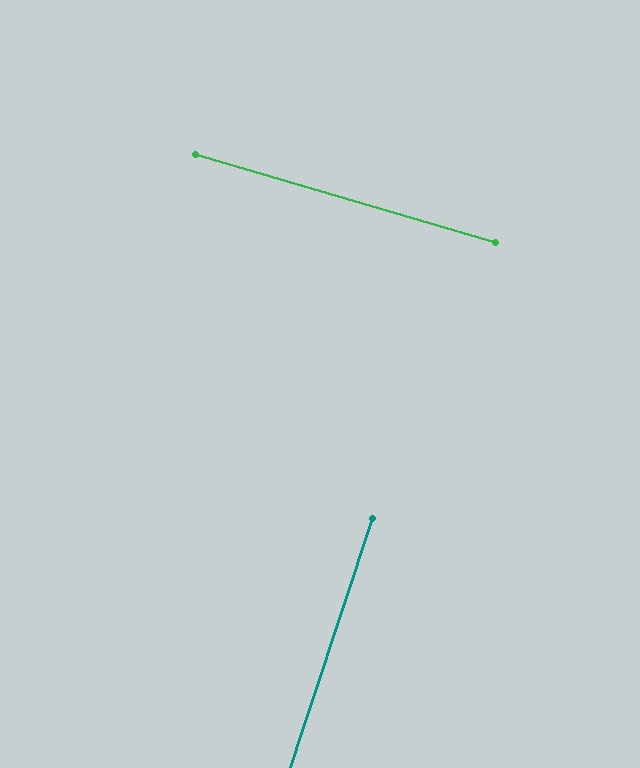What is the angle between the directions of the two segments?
Approximately 88 degrees.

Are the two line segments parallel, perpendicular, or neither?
Perpendicular — they meet at approximately 88°.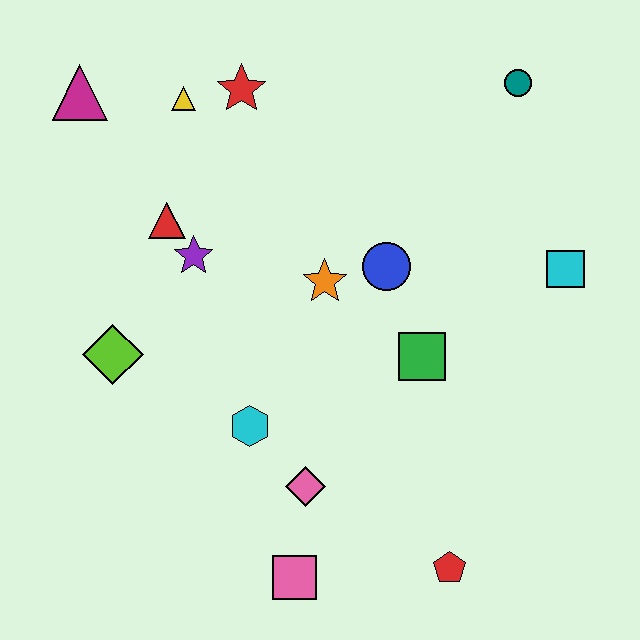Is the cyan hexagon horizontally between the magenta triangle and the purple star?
No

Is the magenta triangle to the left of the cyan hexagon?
Yes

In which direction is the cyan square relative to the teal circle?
The cyan square is below the teal circle.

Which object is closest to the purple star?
The red triangle is closest to the purple star.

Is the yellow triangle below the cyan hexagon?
No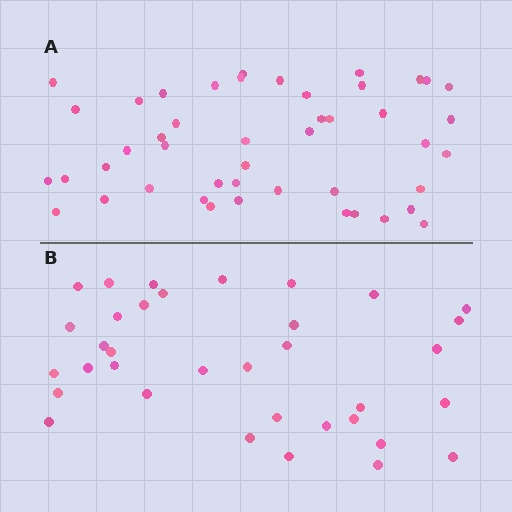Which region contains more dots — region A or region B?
Region A (the top region) has more dots.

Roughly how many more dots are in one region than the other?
Region A has roughly 12 or so more dots than region B.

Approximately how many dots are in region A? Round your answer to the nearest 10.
About 50 dots. (The exact count is 46, which rounds to 50.)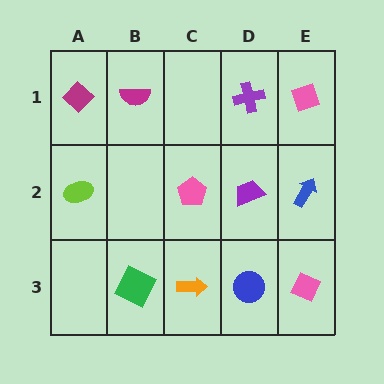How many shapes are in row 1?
4 shapes.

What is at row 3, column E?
A pink diamond.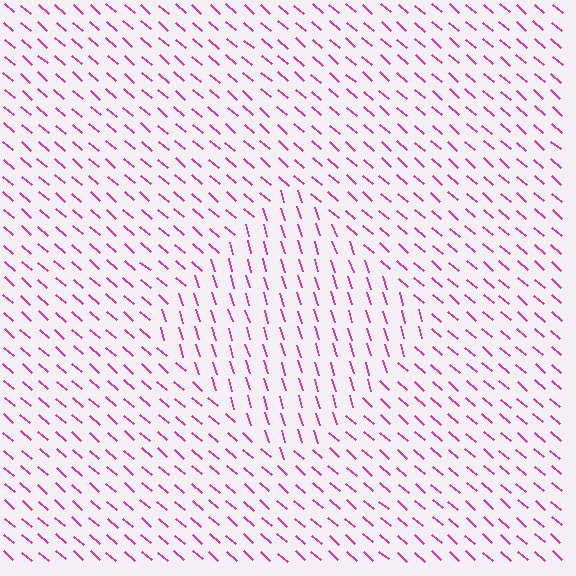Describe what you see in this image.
The image is filled with small magenta line segments. A diamond region in the image has lines oriented differently from the surrounding lines, creating a visible texture boundary.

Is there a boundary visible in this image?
Yes, there is a texture boundary formed by a change in line orientation.